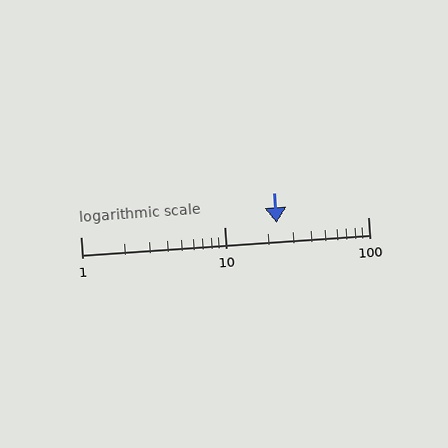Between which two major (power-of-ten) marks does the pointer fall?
The pointer is between 10 and 100.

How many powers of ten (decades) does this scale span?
The scale spans 2 decades, from 1 to 100.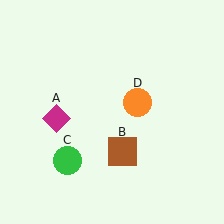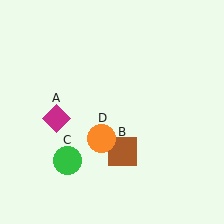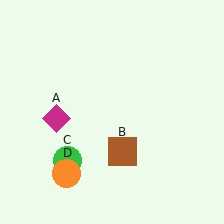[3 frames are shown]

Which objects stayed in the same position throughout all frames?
Magenta diamond (object A) and brown square (object B) and green circle (object C) remained stationary.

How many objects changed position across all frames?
1 object changed position: orange circle (object D).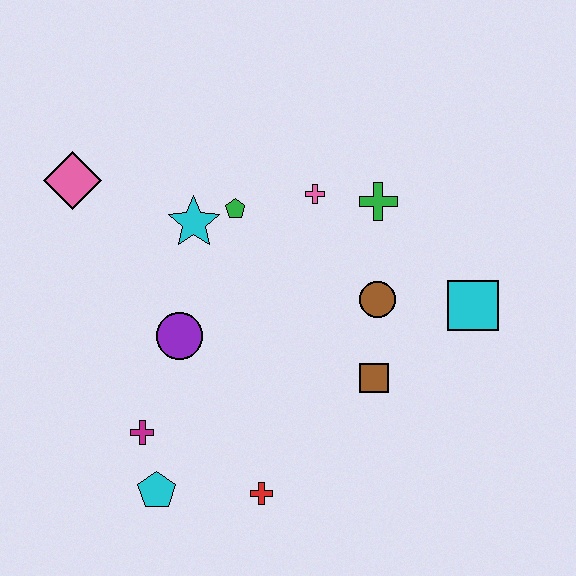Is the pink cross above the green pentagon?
Yes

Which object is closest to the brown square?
The brown circle is closest to the brown square.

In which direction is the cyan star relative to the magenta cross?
The cyan star is above the magenta cross.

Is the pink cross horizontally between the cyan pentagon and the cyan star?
No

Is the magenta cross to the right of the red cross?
No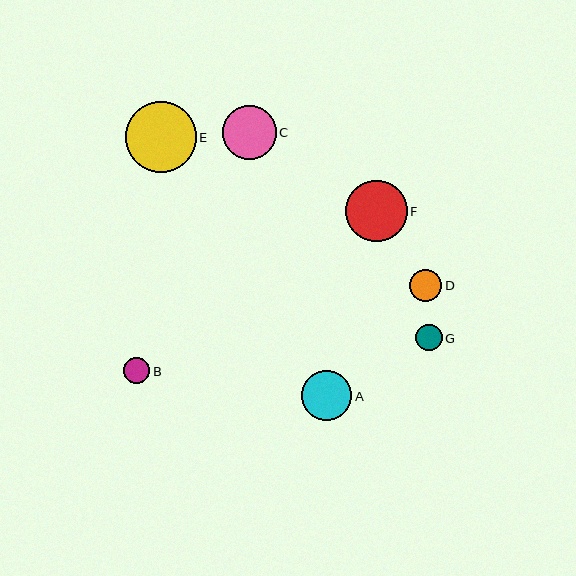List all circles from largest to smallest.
From largest to smallest: E, F, C, A, D, G, B.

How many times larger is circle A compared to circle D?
Circle A is approximately 1.6 times the size of circle D.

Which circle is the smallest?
Circle B is the smallest with a size of approximately 26 pixels.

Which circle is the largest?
Circle E is the largest with a size of approximately 71 pixels.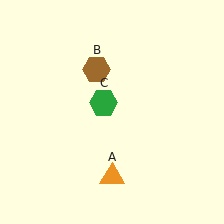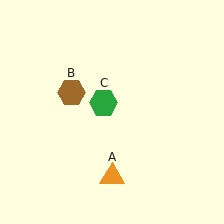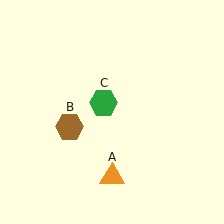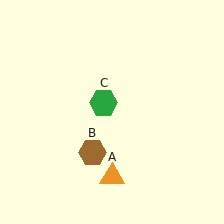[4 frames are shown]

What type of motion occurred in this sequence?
The brown hexagon (object B) rotated counterclockwise around the center of the scene.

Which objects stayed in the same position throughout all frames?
Orange triangle (object A) and green hexagon (object C) remained stationary.